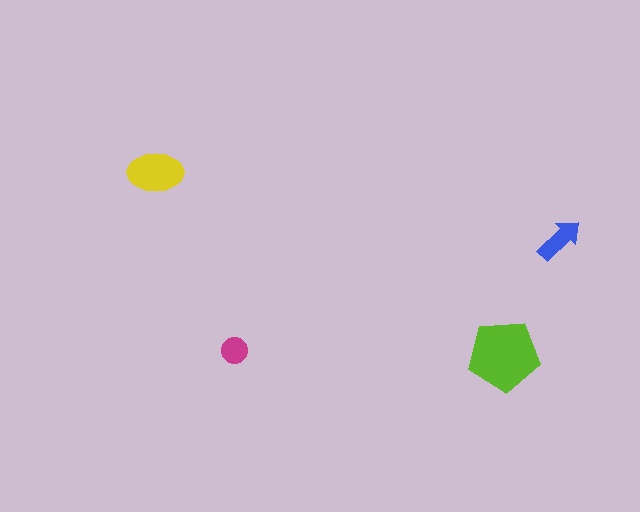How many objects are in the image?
There are 4 objects in the image.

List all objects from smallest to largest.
The magenta circle, the blue arrow, the yellow ellipse, the lime pentagon.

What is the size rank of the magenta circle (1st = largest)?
4th.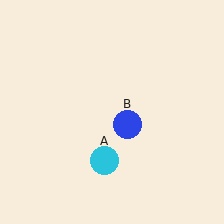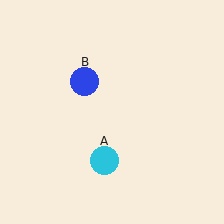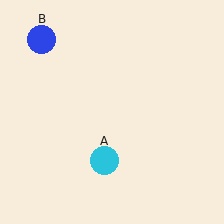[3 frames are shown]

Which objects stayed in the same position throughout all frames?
Cyan circle (object A) remained stationary.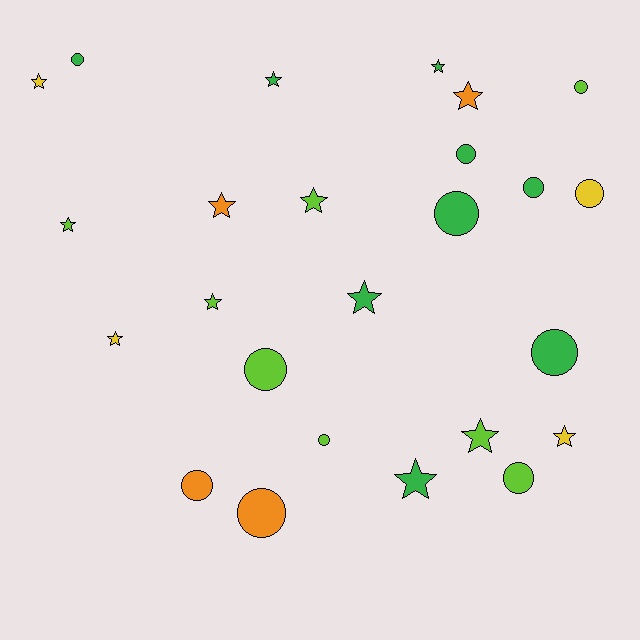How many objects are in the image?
There are 25 objects.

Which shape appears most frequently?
Star, with 13 objects.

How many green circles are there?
There are 5 green circles.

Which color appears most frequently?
Green, with 9 objects.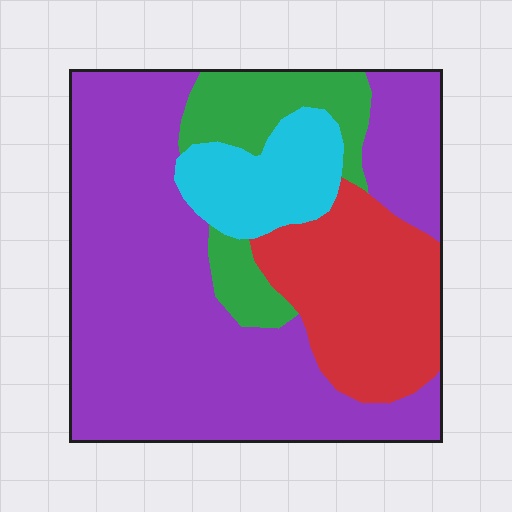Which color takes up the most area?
Purple, at roughly 55%.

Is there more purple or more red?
Purple.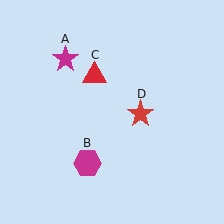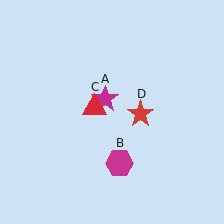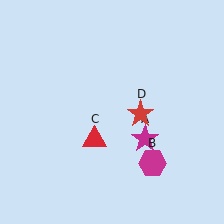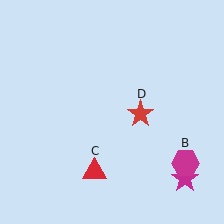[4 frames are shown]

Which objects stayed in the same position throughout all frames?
Red star (object D) remained stationary.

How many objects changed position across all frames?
3 objects changed position: magenta star (object A), magenta hexagon (object B), red triangle (object C).